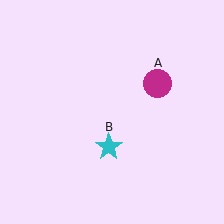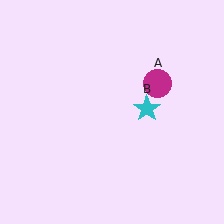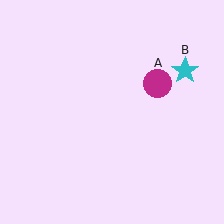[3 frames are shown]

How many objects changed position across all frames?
1 object changed position: cyan star (object B).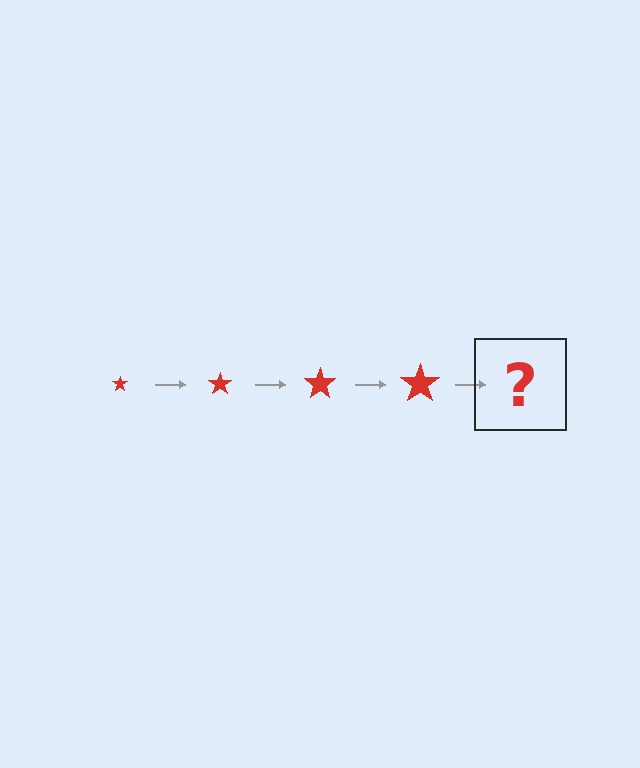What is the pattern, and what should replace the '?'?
The pattern is that the star gets progressively larger each step. The '?' should be a red star, larger than the previous one.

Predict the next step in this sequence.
The next step is a red star, larger than the previous one.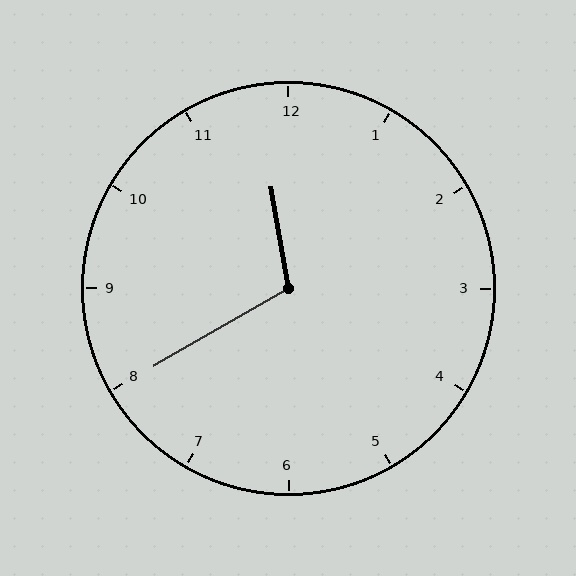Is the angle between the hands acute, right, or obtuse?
It is obtuse.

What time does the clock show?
11:40.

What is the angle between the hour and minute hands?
Approximately 110 degrees.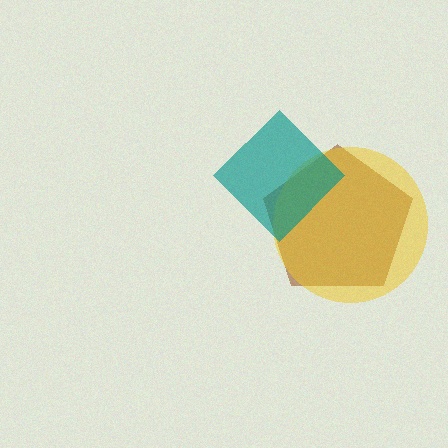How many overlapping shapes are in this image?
There are 3 overlapping shapes in the image.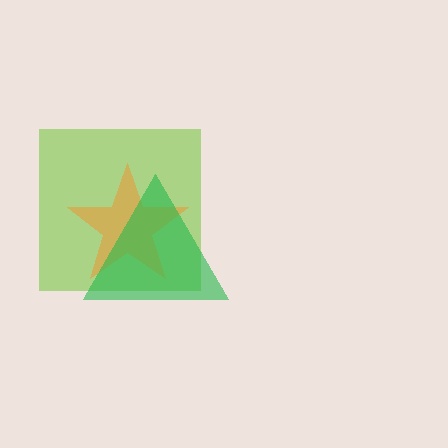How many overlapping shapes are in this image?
There are 3 overlapping shapes in the image.